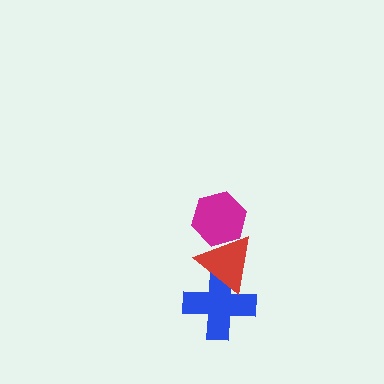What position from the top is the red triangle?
The red triangle is 2nd from the top.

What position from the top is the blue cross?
The blue cross is 3rd from the top.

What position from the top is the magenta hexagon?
The magenta hexagon is 1st from the top.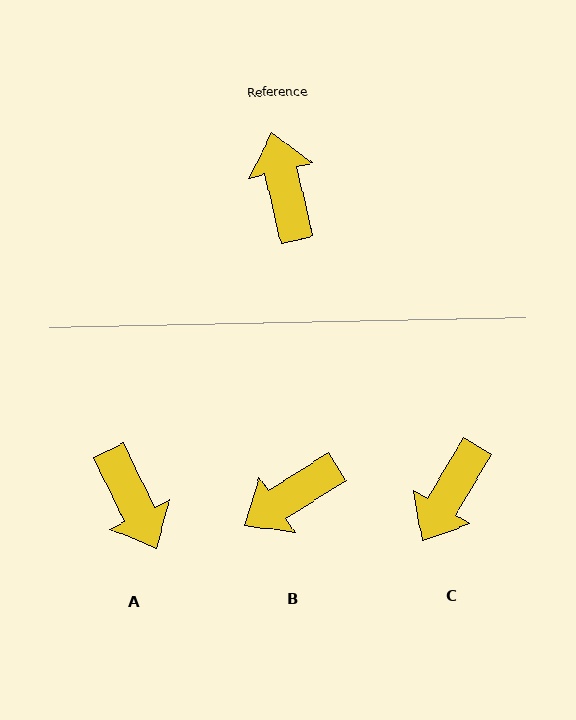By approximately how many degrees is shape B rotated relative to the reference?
Approximately 110 degrees counter-clockwise.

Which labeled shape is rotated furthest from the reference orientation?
A, about 167 degrees away.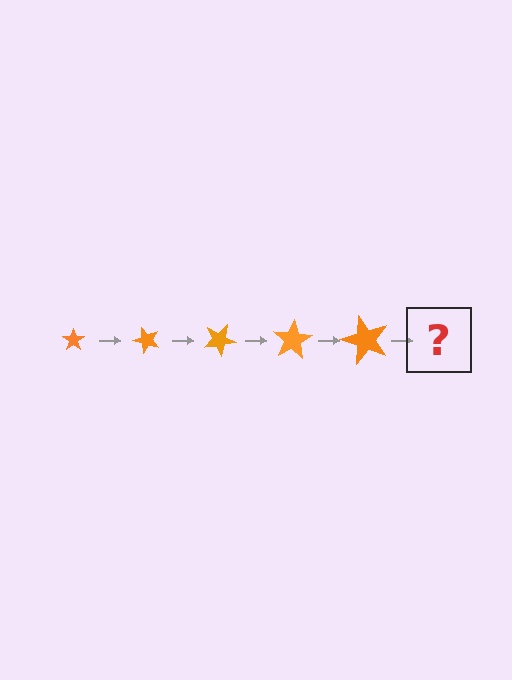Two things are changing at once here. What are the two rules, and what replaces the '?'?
The two rules are that the star grows larger each step and it rotates 50 degrees each step. The '?' should be a star, larger than the previous one and rotated 250 degrees from the start.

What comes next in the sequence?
The next element should be a star, larger than the previous one and rotated 250 degrees from the start.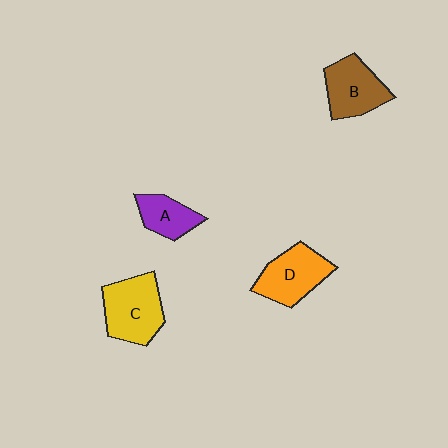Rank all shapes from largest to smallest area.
From largest to smallest: C (yellow), D (orange), B (brown), A (purple).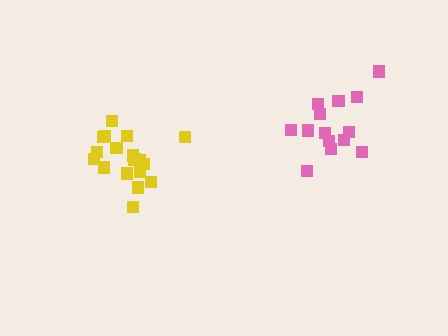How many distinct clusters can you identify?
There are 2 distinct clusters.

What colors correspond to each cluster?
The clusters are colored: yellow, pink.